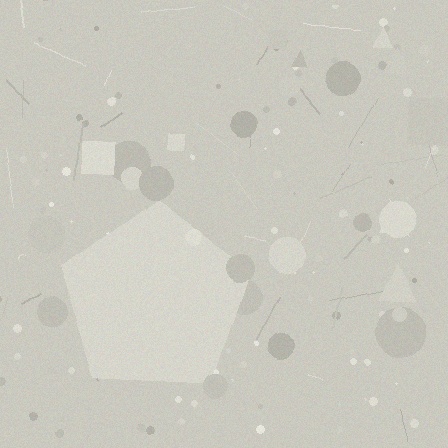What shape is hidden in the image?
A pentagon is hidden in the image.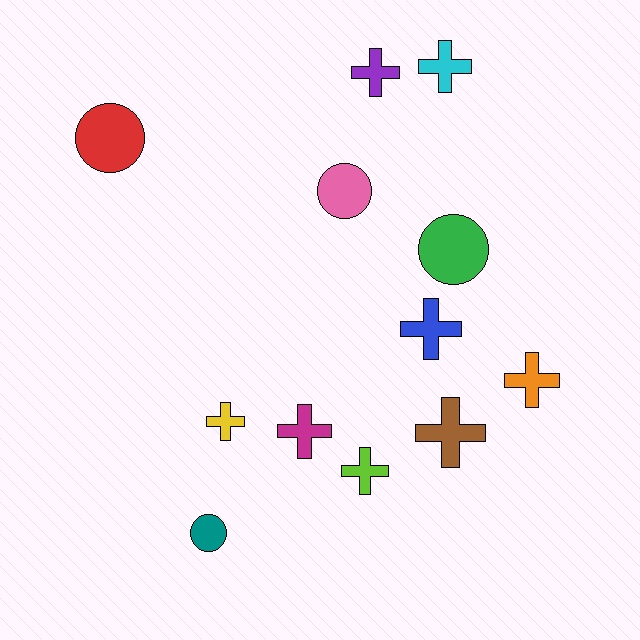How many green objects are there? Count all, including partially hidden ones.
There is 1 green object.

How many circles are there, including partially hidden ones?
There are 4 circles.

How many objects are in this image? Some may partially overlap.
There are 12 objects.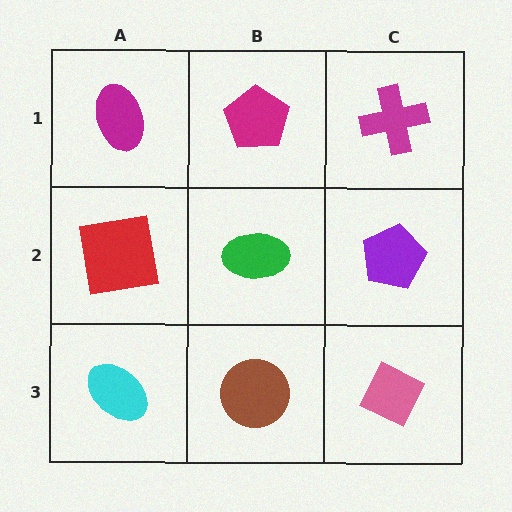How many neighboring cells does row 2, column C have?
3.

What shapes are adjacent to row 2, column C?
A magenta cross (row 1, column C), a pink diamond (row 3, column C), a green ellipse (row 2, column B).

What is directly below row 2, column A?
A cyan ellipse.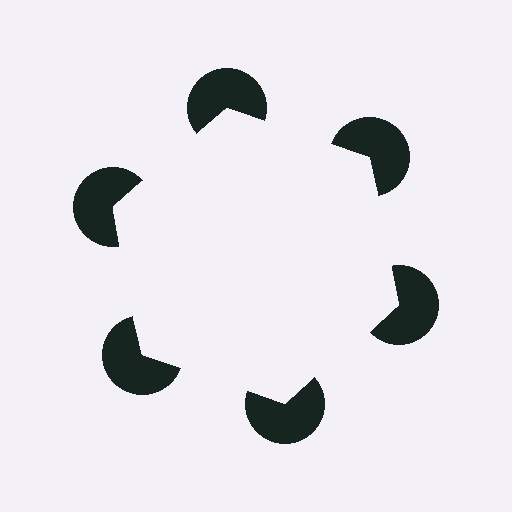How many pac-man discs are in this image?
There are 6 — one at each vertex of the illusory hexagon.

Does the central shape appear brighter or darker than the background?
It typically appears slightly brighter than the background, even though no actual brightness change is drawn.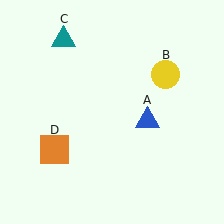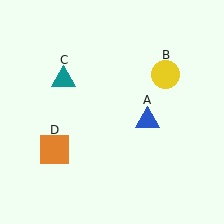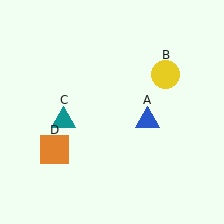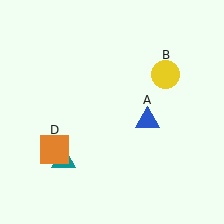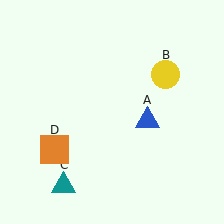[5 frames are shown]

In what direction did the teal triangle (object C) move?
The teal triangle (object C) moved down.